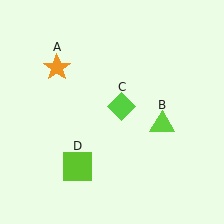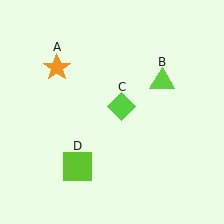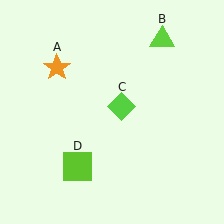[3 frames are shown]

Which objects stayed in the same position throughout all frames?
Orange star (object A) and lime diamond (object C) and lime square (object D) remained stationary.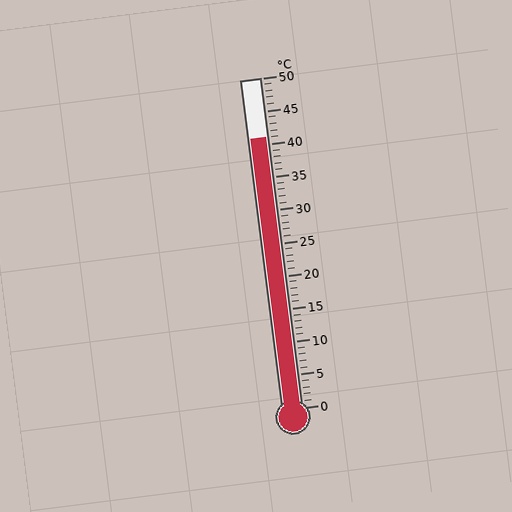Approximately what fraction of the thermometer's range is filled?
The thermometer is filled to approximately 80% of its range.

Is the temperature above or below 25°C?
The temperature is above 25°C.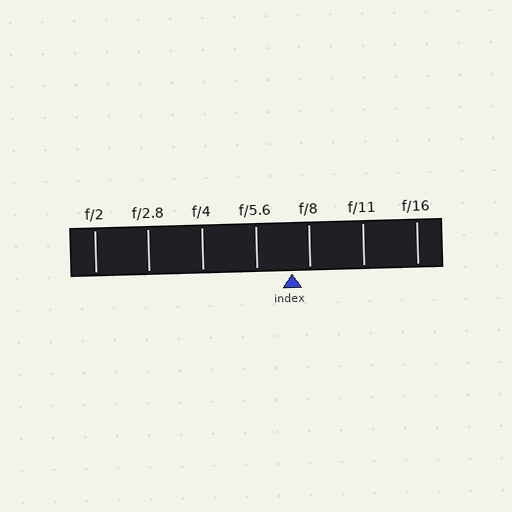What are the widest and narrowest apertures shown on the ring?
The widest aperture shown is f/2 and the narrowest is f/16.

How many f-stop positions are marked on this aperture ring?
There are 7 f-stop positions marked.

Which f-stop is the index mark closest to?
The index mark is closest to f/8.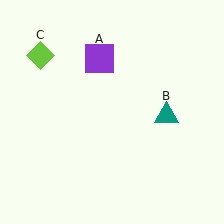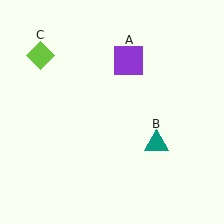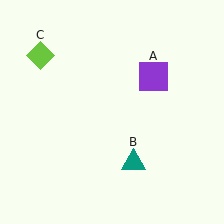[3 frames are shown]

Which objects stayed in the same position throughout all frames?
Lime diamond (object C) remained stationary.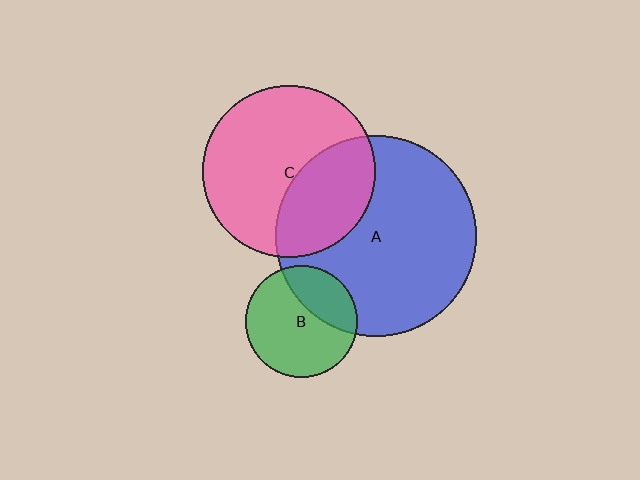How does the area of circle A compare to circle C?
Approximately 1.4 times.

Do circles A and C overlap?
Yes.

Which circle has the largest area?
Circle A (blue).